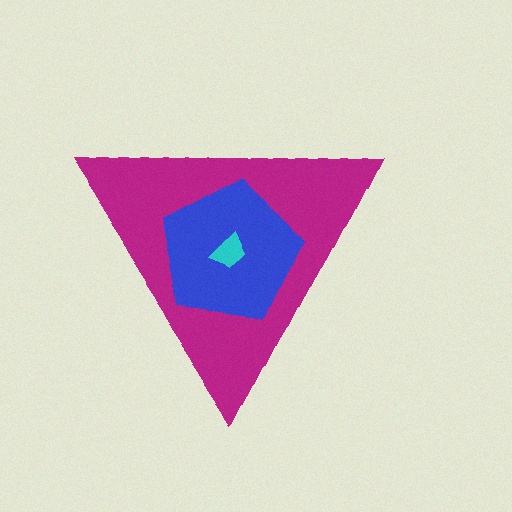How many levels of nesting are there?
3.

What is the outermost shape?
The magenta triangle.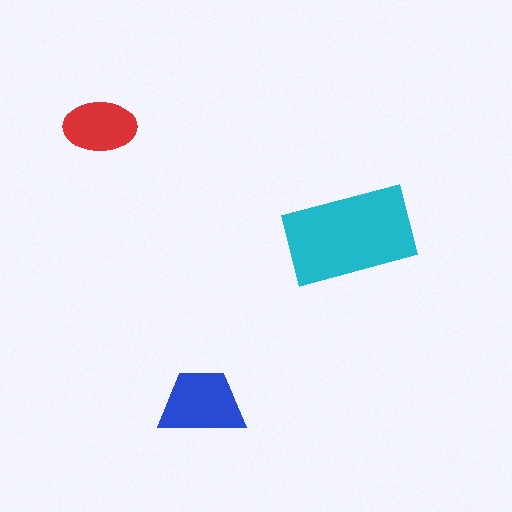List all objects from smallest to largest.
The red ellipse, the blue trapezoid, the cyan rectangle.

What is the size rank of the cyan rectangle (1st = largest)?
1st.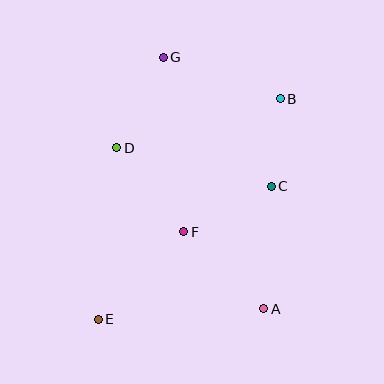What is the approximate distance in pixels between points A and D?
The distance between A and D is approximately 218 pixels.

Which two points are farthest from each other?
Points B and E are farthest from each other.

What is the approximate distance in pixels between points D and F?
The distance between D and F is approximately 107 pixels.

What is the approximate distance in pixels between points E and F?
The distance between E and F is approximately 122 pixels.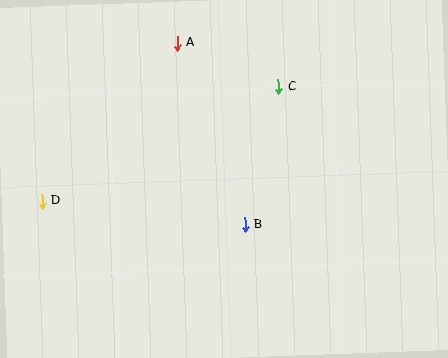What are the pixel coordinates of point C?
Point C is at (278, 87).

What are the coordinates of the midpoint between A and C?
The midpoint between A and C is at (228, 65).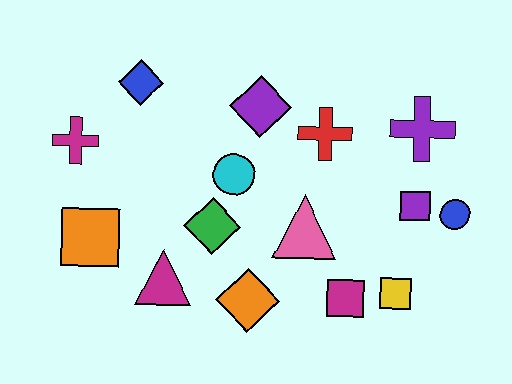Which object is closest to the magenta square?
The yellow square is closest to the magenta square.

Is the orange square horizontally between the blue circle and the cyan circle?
No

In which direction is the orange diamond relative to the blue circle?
The orange diamond is to the left of the blue circle.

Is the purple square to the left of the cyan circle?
No